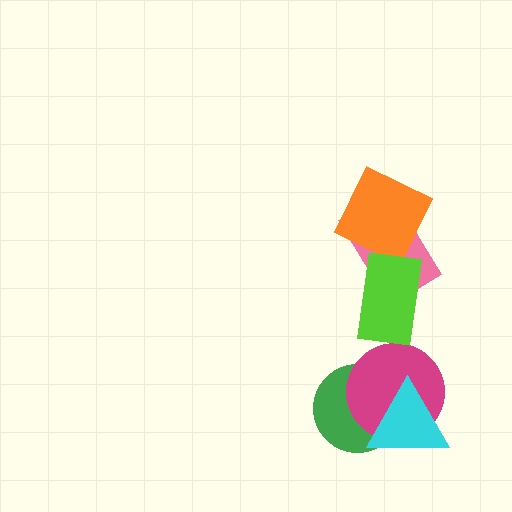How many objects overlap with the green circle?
2 objects overlap with the green circle.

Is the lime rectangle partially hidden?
No, no other shape covers it.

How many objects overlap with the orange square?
1 object overlaps with the orange square.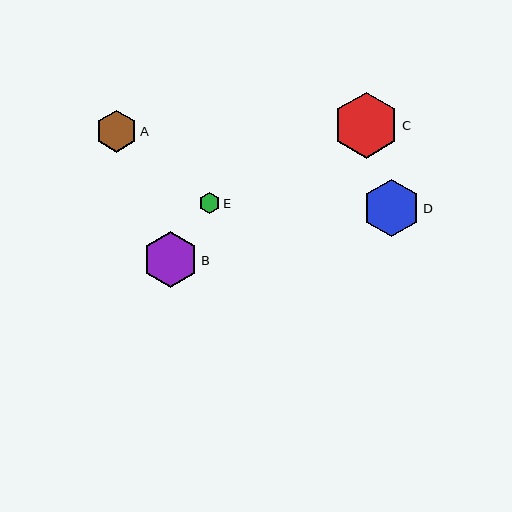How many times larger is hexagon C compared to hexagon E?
Hexagon C is approximately 3.1 times the size of hexagon E.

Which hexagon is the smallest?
Hexagon E is the smallest with a size of approximately 22 pixels.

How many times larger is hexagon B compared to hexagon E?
Hexagon B is approximately 2.6 times the size of hexagon E.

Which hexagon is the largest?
Hexagon C is the largest with a size of approximately 66 pixels.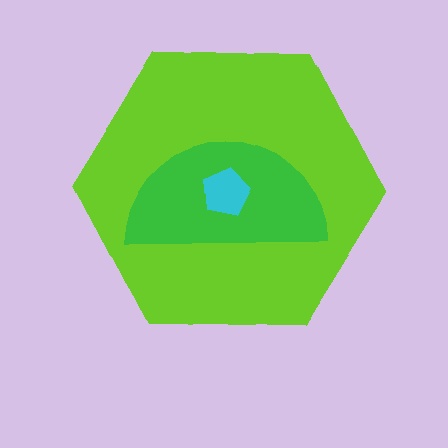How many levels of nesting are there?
3.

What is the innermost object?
The cyan pentagon.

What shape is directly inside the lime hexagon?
The green semicircle.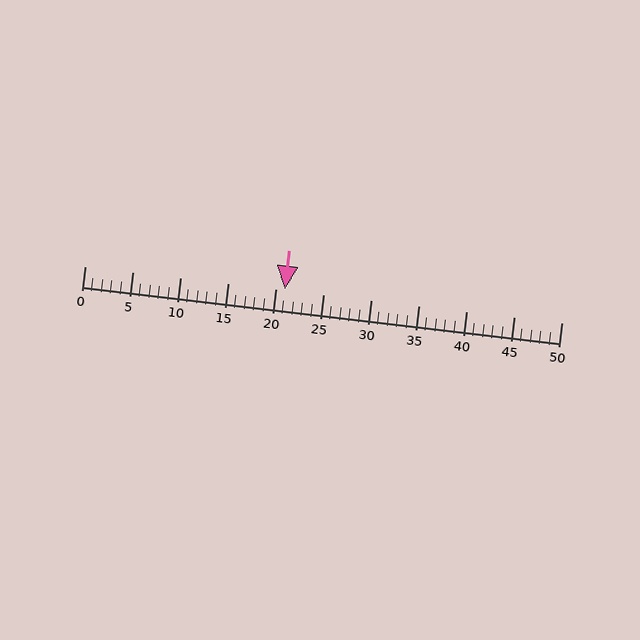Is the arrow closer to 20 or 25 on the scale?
The arrow is closer to 20.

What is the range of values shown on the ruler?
The ruler shows values from 0 to 50.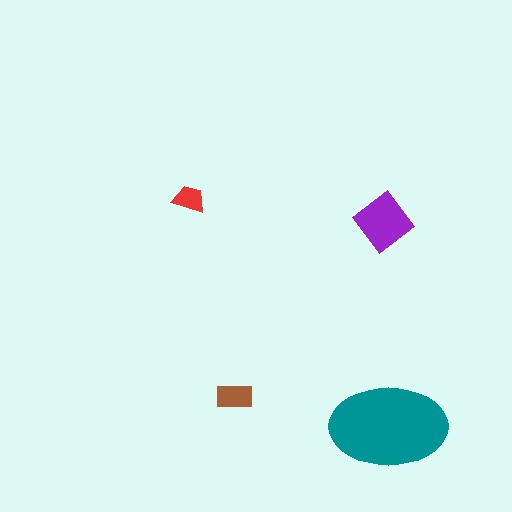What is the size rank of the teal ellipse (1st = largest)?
1st.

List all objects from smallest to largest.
The red trapezoid, the brown rectangle, the purple diamond, the teal ellipse.